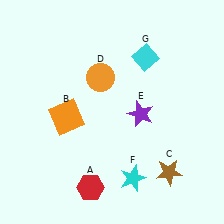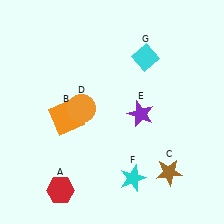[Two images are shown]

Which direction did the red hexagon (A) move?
The red hexagon (A) moved left.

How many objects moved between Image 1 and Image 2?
2 objects moved between the two images.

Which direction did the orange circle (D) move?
The orange circle (D) moved down.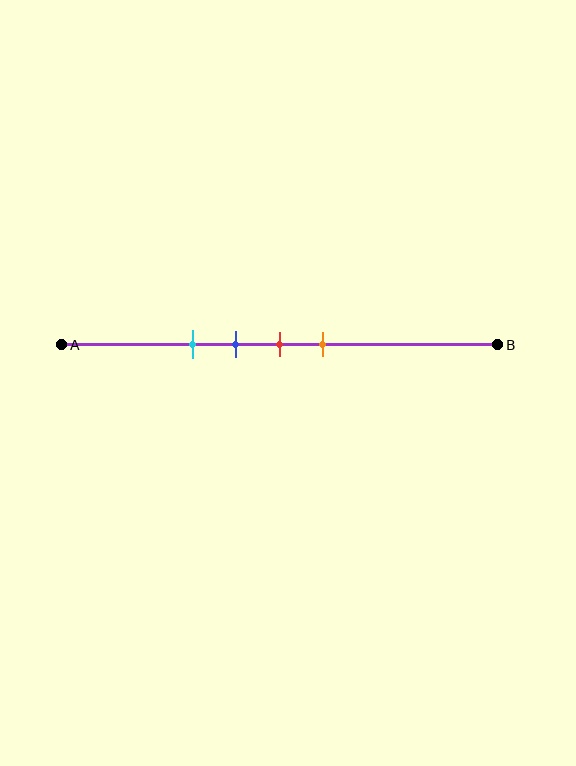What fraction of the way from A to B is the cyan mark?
The cyan mark is approximately 30% (0.3) of the way from A to B.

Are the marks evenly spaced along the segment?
Yes, the marks are approximately evenly spaced.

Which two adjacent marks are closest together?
The blue and red marks are the closest adjacent pair.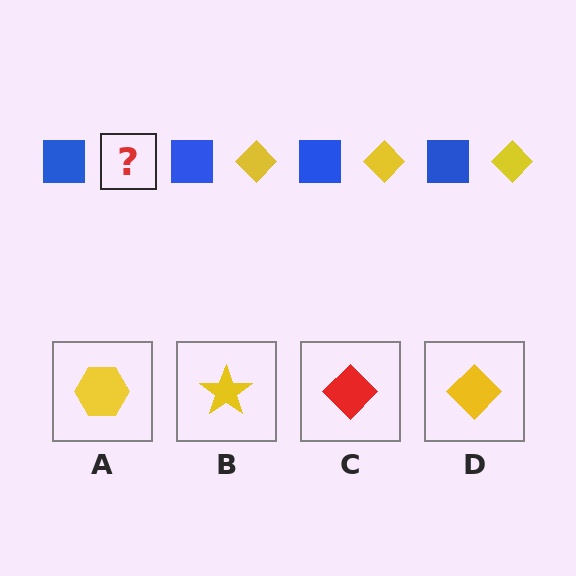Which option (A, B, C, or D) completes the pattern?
D.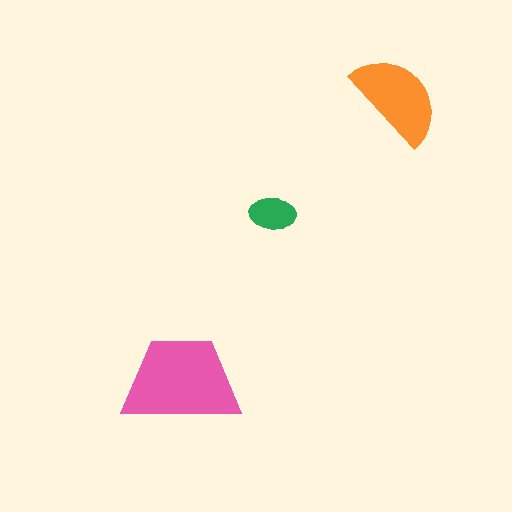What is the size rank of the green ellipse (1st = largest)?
3rd.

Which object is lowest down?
The pink trapezoid is bottommost.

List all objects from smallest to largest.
The green ellipse, the orange semicircle, the pink trapezoid.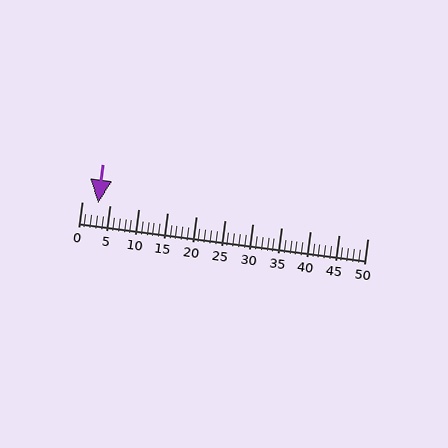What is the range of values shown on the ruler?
The ruler shows values from 0 to 50.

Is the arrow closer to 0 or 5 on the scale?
The arrow is closer to 5.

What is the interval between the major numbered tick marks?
The major tick marks are spaced 5 units apart.